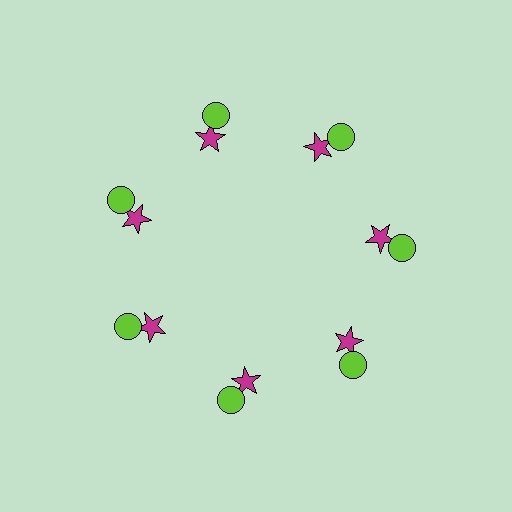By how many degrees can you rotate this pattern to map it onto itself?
The pattern maps onto itself every 51 degrees of rotation.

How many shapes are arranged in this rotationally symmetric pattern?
There are 14 shapes, arranged in 7 groups of 2.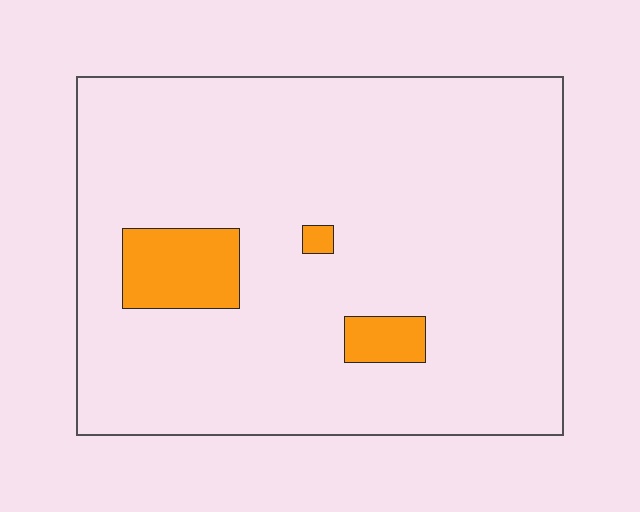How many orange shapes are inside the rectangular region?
3.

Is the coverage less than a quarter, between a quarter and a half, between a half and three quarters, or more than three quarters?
Less than a quarter.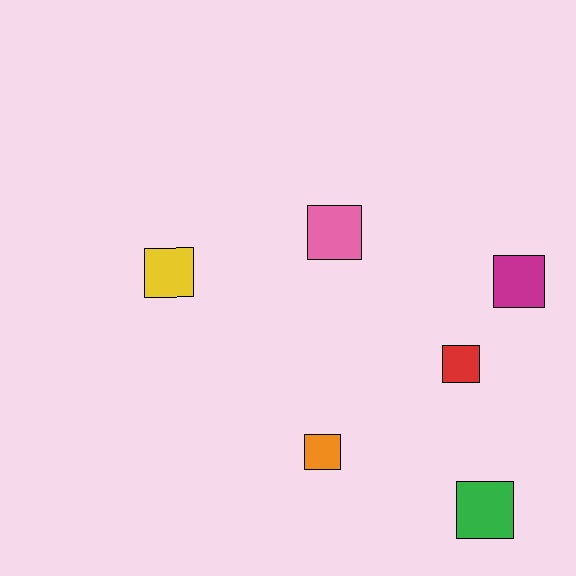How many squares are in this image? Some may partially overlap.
There are 6 squares.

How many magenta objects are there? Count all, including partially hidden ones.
There is 1 magenta object.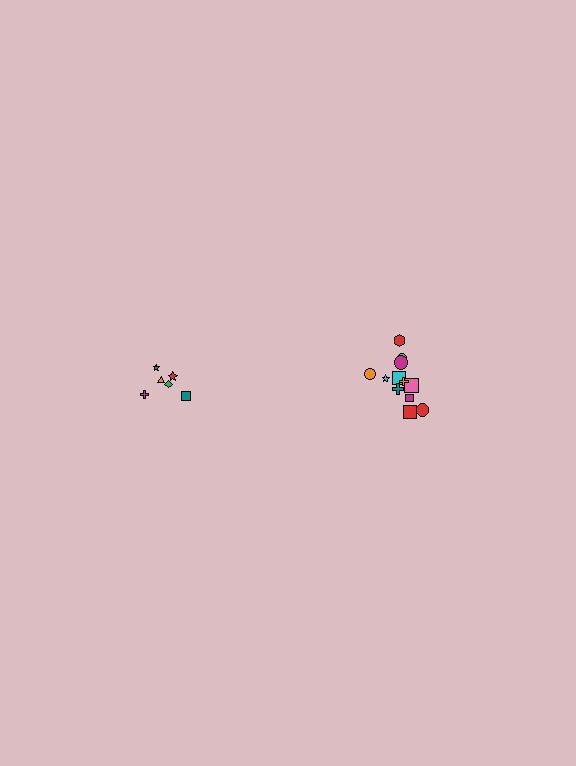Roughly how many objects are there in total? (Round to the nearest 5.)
Roughly 20 objects in total.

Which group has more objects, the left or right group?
The right group.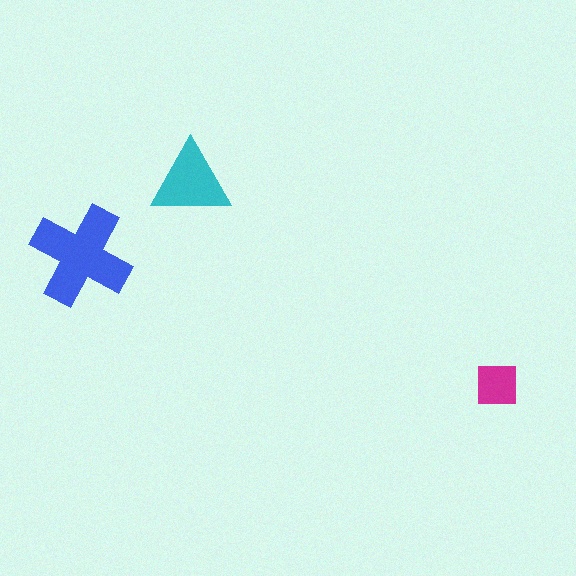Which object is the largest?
The blue cross.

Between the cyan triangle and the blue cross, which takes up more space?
The blue cross.